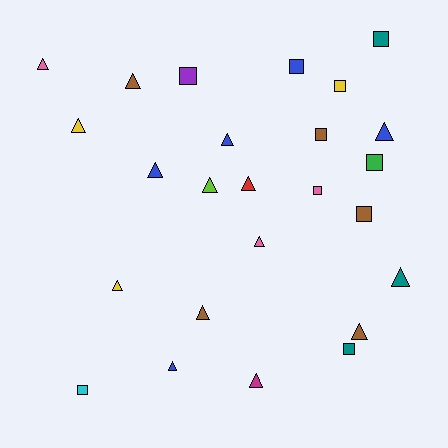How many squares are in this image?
There are 10 squares.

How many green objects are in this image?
There is 1 green object.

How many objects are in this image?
There are 25 objects.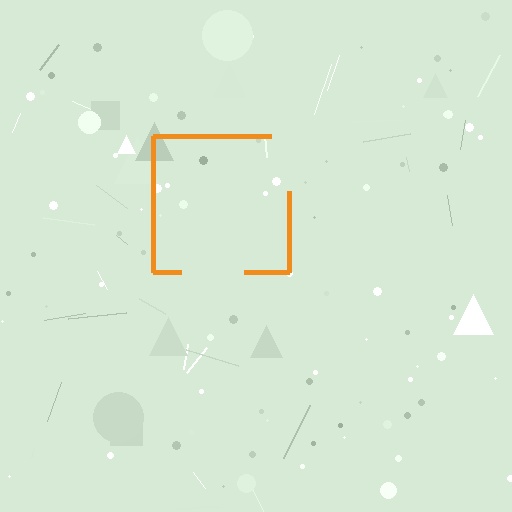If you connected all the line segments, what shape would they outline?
They would outline a square.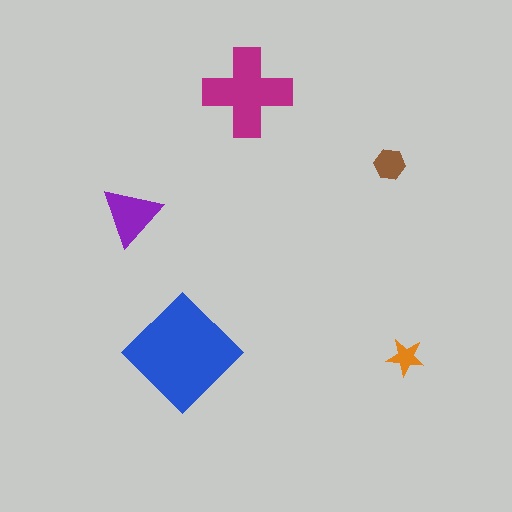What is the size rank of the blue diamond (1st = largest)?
1st.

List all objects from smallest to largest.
The orange star, the brown hexagon, the purple triangle, the magenta cross, the blue diamond.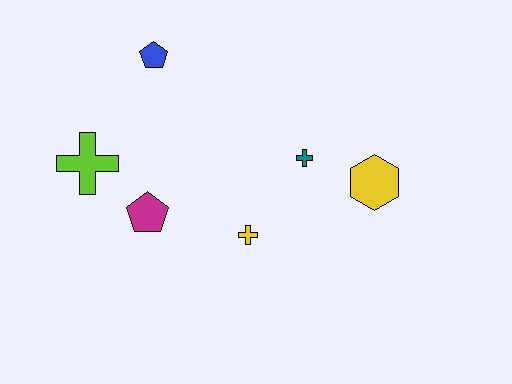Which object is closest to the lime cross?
The magenta pentagon is closest to the lime cross.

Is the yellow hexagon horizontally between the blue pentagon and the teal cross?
No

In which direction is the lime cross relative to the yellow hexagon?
The lime cross is to the left of the yellow hexagon.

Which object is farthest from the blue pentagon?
The yellow hexagon is farthest from the blue pentagon.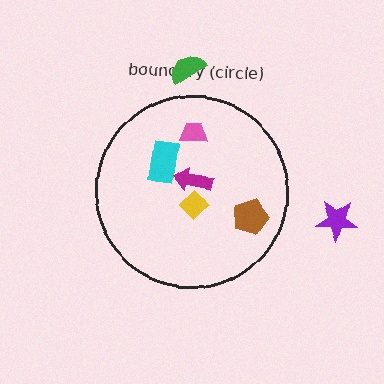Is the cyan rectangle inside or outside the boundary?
Inside.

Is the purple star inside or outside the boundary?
Outside.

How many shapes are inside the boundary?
5 inside, 2 outside.